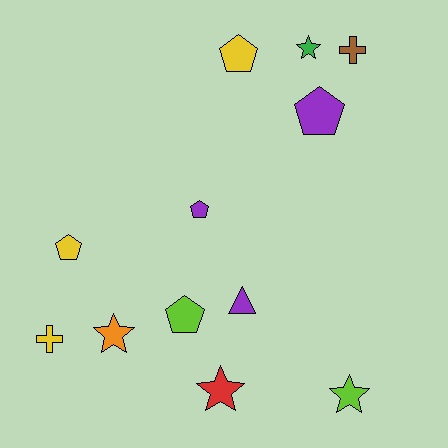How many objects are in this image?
There are 12 objects.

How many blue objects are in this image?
There are no blue objects.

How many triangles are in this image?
There is 1 triangle.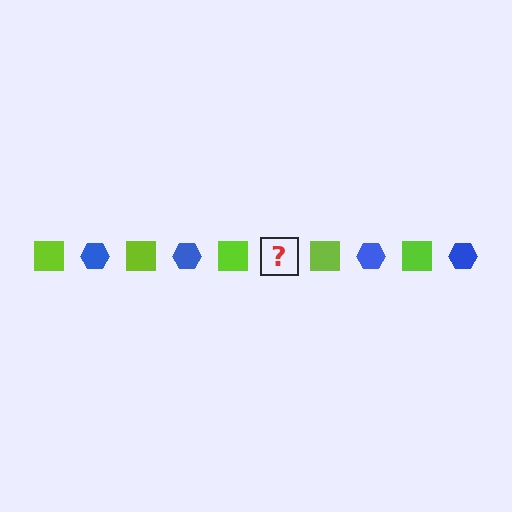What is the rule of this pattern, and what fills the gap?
The rule is that the pattern alternates between lime square and blue hexagon. The gap should be filled with a blue hexagon.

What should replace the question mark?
The question mark should be replaced with a blue hexagon.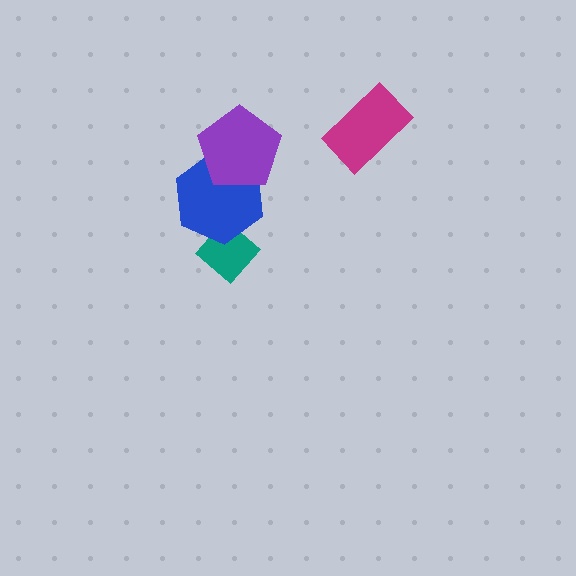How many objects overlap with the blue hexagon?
2 objects overlap with the blue hexagon.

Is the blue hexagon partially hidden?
Yes, it is partially covered by another shape.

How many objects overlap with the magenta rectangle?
0 objects overlap with the magenta rectangle.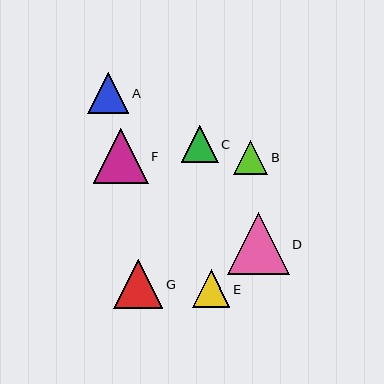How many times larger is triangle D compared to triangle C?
Triangle D is approximately 1.7 times the size of triangle C.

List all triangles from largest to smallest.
From largest to smallest: D, F, G, A, E, C, B.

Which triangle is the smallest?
Triangle B is the smallest with a size of approximately 34 pixels.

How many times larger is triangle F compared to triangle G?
Triangle F is approximately 1.1 times the size of triangle G.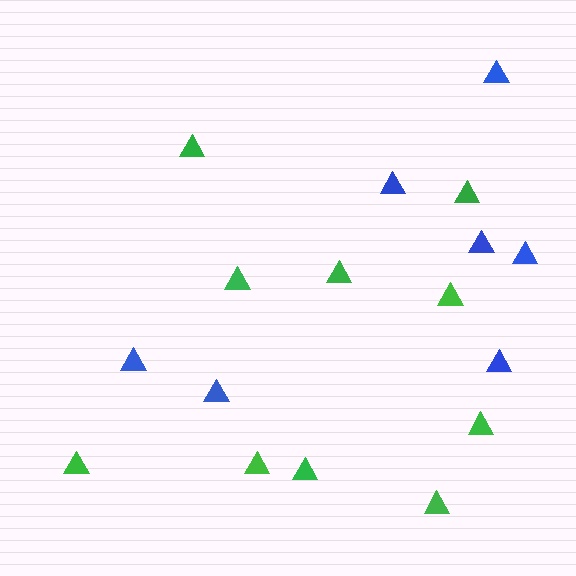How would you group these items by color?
There are 2 groups: one group of blue triangles (7) and one group of green triangles (10).